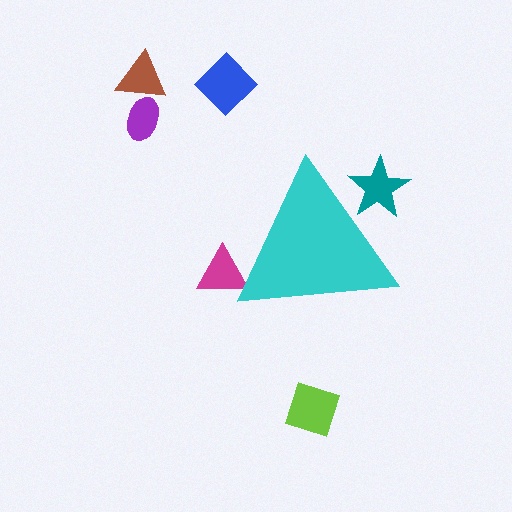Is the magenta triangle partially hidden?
Yes, the magenta triangle is partially hidden behind the cyan triangle.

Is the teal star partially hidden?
Yes, the teal star is partially hidden behind the cyan triangle.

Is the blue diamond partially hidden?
No, the blue diamond is fully visible.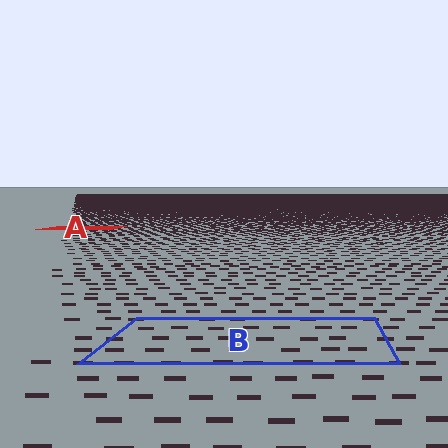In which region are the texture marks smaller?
The texture marks are smaller in region A, because it is farther away.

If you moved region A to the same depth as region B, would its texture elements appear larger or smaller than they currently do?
They would appear larger. At a closer depth, the same texture elements are projected at a bigger on-screen size.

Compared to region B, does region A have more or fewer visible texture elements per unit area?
Region A has more texture elements per unit area — they are packed more densely because it is farther away.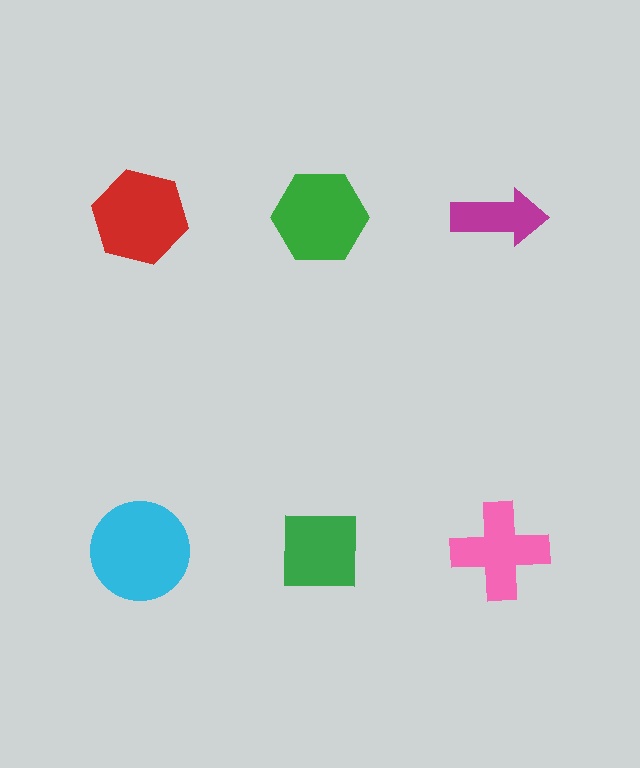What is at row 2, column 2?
A green square.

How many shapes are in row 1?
3 shapes.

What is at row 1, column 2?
A green hexagon.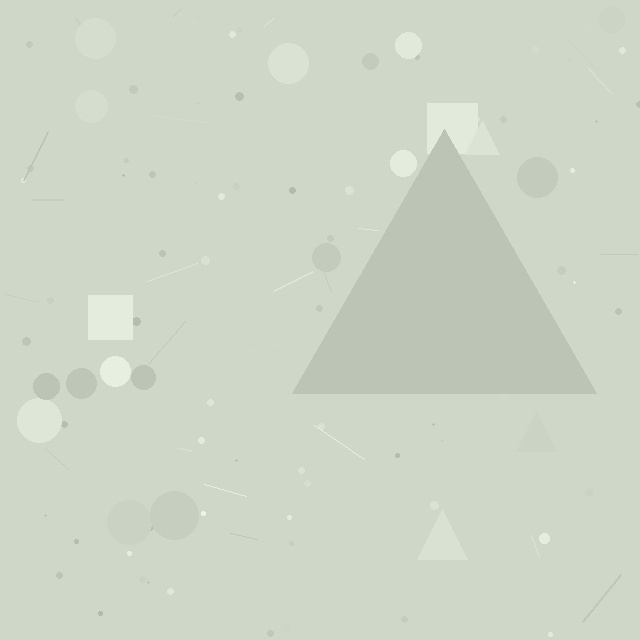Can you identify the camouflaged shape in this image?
The camouflaged shape is a triangle.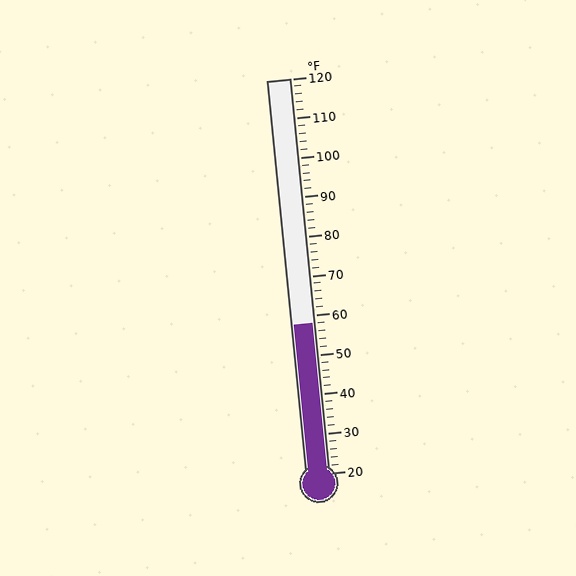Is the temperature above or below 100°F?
The temperature is below 100°F.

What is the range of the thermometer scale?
The thermometer scale ranges from 20°F to 120°F.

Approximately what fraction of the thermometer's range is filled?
The thermometer is filled to approximately 40% of its range.